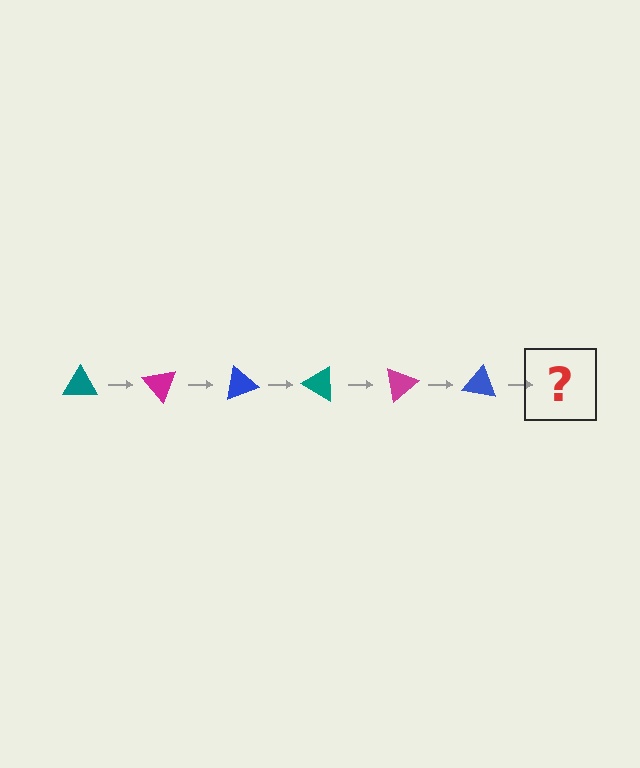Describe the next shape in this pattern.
It should be a teal triangle, rotated 300 degrees from the start.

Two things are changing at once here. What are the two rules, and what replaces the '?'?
The two rules are that it rotates 50 degrees each step and the color cycles through teal, magenta, and blue. The '?' should be a teal triangle, rotated 300 degrees from the start.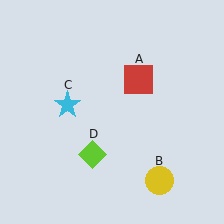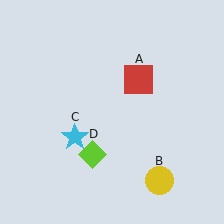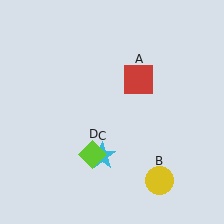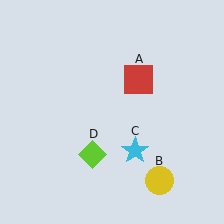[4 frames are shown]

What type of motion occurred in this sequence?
The cyan star (object C) rotated counterclockwise around the center of the scene.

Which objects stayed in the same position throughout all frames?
Red square (object A) and yellow circle (object B) and lime diamond (object D) remained stationary.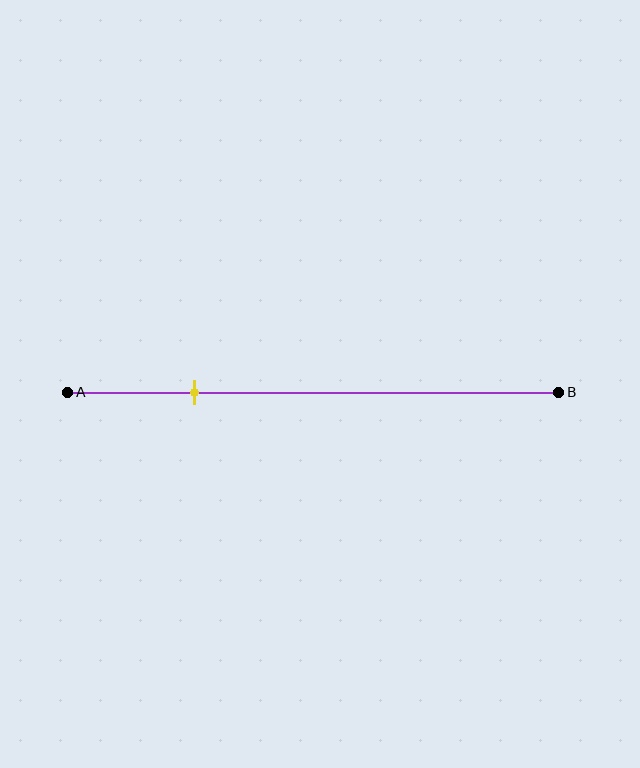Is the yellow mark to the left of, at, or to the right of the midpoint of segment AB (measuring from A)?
The yellow mark is to the left of the midpoint of segment AB.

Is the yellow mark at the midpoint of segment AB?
No, the mark is at about 25% from A, not at the 50% midpoint.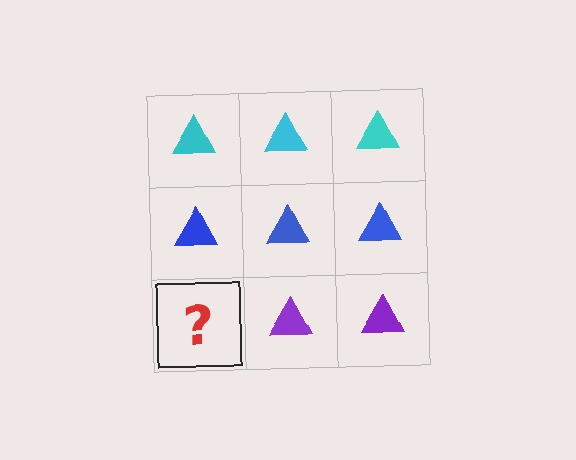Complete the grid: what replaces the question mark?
The question mark should be replaced with a purple triangle.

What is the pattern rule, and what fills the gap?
The rule is that each row has a consistent color. The gap should be filled with a purple triangle.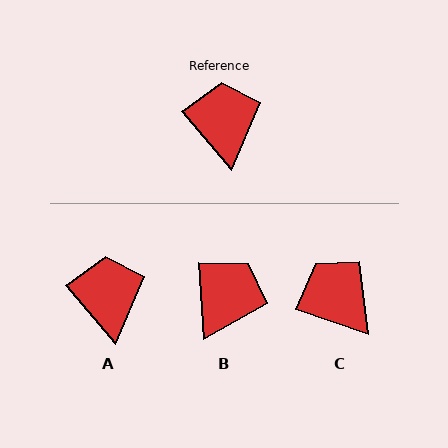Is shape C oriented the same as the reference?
No, it is off by about 30 degrees.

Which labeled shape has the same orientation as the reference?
A.